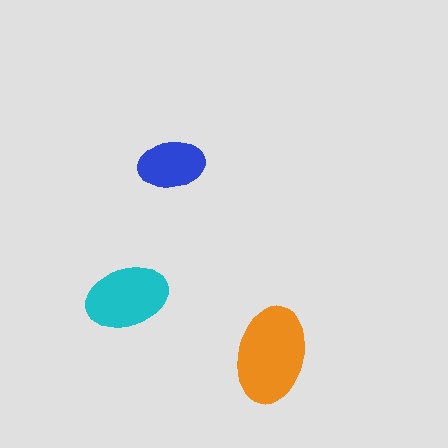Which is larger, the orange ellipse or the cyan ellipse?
The orange one.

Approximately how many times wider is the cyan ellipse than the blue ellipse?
About 1.5 times wider.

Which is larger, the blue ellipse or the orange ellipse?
The orange one.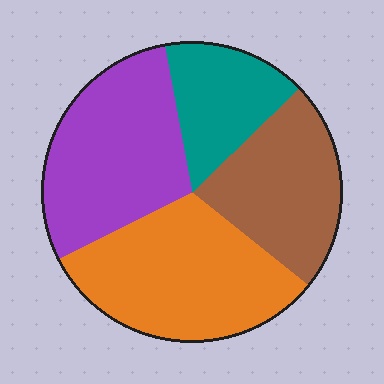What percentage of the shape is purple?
Purple covers around 30% of the shape.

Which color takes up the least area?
Teal, at roughly 15%.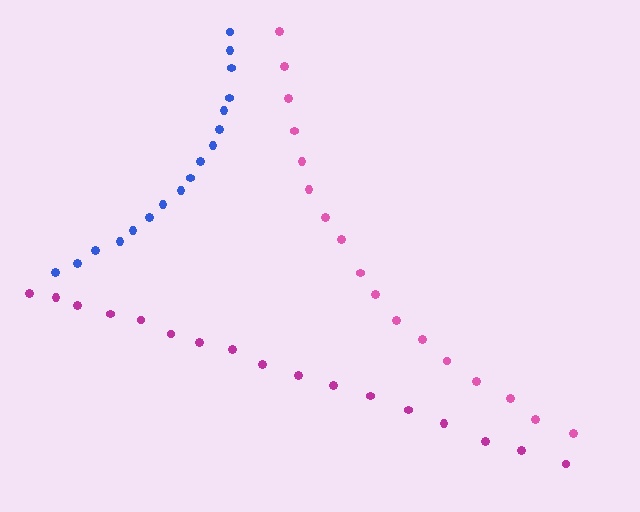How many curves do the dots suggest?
There are 3 distinct paths.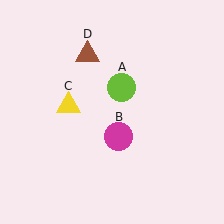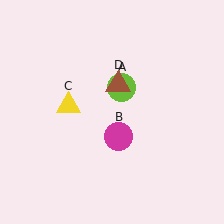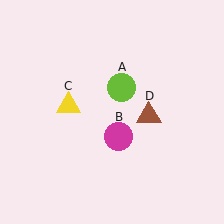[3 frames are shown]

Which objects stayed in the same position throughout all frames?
Lime circle (object A) and magenta circle (object B) and yellow triangle (object C) remained stationary.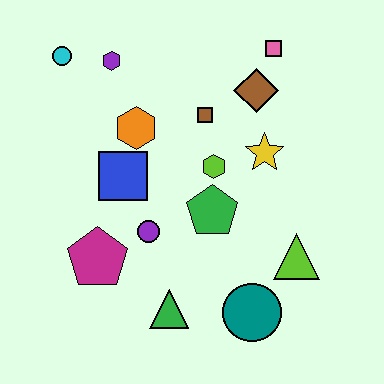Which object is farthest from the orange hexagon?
The teal circle is farthest from the orange hexagon.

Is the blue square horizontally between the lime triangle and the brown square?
No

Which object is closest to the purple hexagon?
The cyan circle is closest to the purple hexagon.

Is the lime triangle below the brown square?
Yes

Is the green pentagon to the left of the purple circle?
No